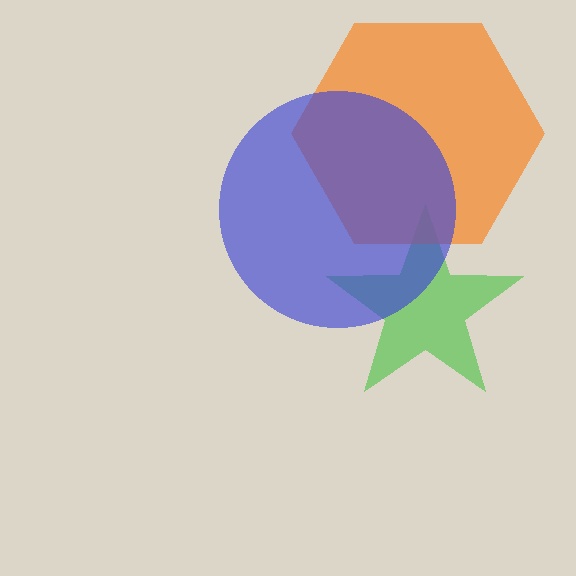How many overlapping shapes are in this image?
There are 3 overlapping shapes in the image.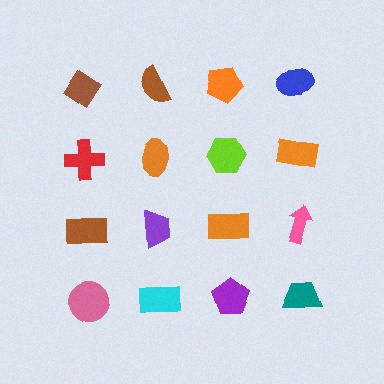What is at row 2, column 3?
A lime hexagon.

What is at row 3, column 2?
A purple trapezoid.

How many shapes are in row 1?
4 shapes.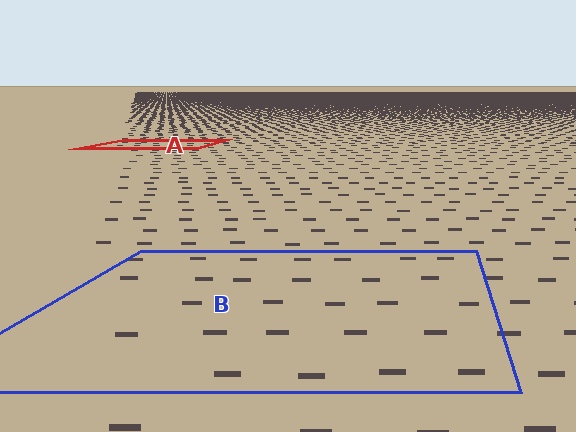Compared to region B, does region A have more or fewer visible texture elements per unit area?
Region A has more texture elements per unit area — they are packed more densely because it is farther away.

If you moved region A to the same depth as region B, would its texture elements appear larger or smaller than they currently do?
They would appear larger. At a closer depth, the same texture elements are projected at a bigger on-screen size.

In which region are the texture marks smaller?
The texture marks are smaller in region A, because it is farther away.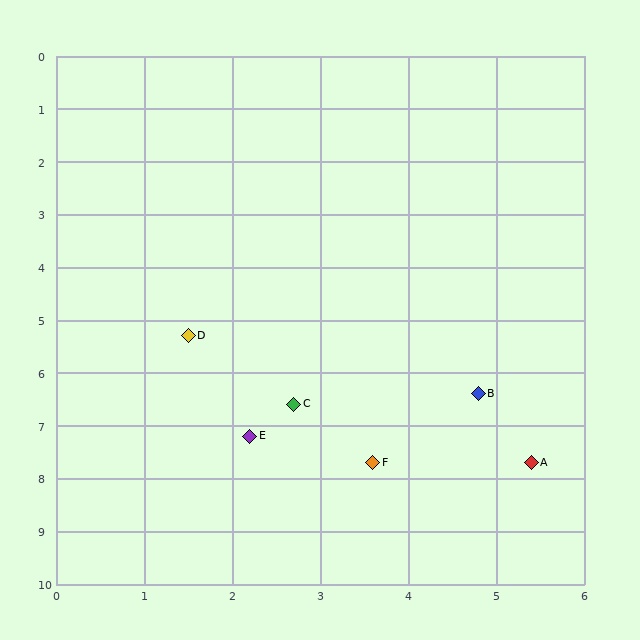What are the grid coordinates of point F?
Point F is at approximately (3.6, 7.7).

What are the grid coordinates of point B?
Point B is at approximately (4.8, 6.4).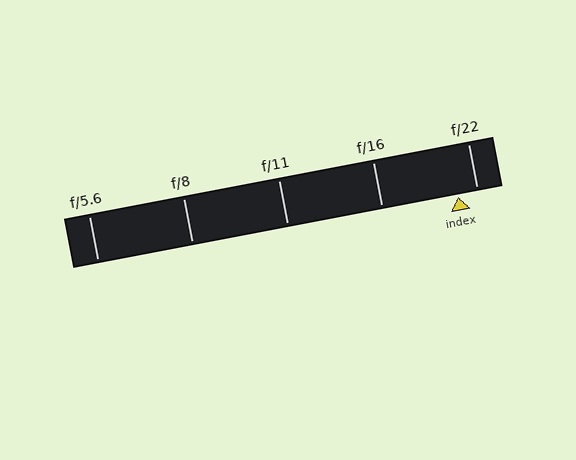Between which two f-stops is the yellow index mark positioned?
The index mark is between f/16 and f/22.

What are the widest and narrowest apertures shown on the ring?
The widest aperture shown is f/5.6 and the narrowest is f/22.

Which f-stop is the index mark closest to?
The index mark is closest to f/22.